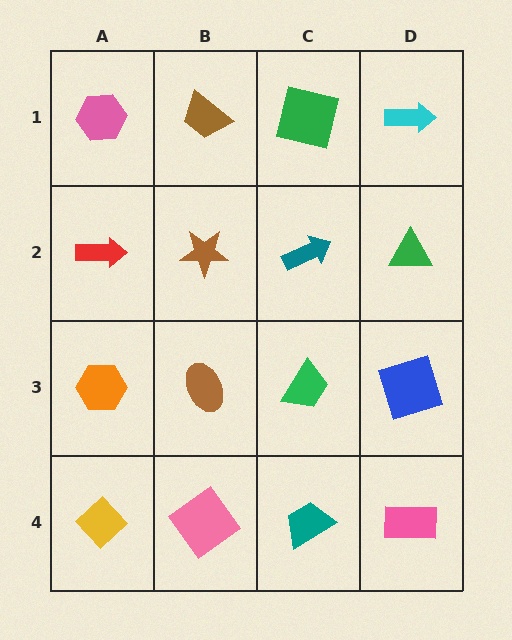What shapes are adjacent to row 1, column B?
A brown star (row 2, column B), a pink hexagon (row 1, column A), a green square (row 1, column C).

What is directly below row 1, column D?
A green triangle.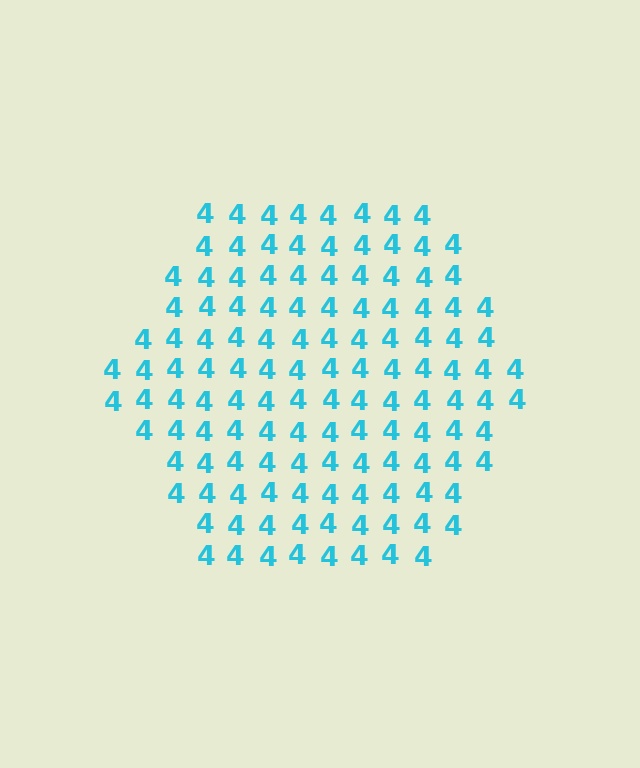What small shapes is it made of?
It is made of small digit 4's.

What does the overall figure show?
The overall figure shows a hexagon.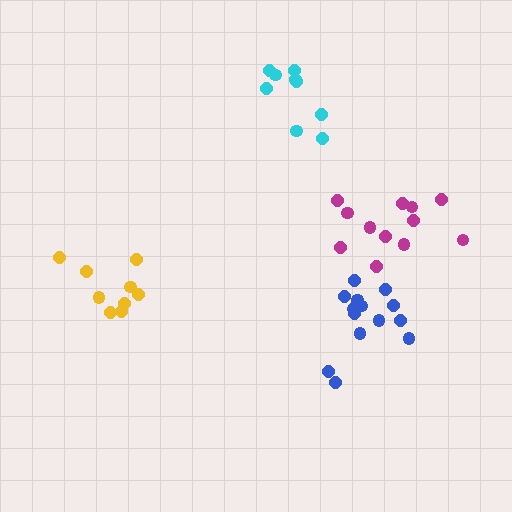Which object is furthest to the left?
The yellow cluster is leftmost.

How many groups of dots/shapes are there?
There are 4 groups.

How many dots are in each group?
Group 1: 9 dots, Group 2: 15 dots, Group 3: 9 dots, Group 4: 12 dots (45 total).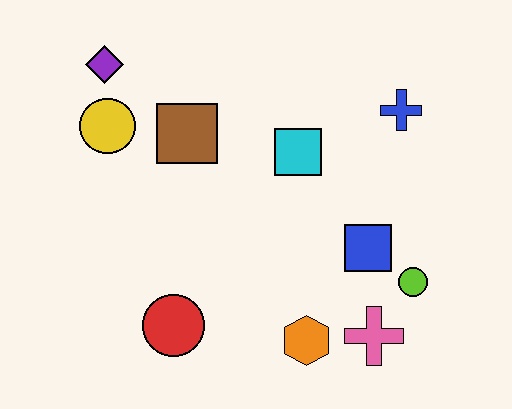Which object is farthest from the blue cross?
The red circle is farthest from the blue cross.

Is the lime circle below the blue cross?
Yes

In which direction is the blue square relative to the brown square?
The blue square is to the right of the brown square.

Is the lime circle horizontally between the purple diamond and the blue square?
No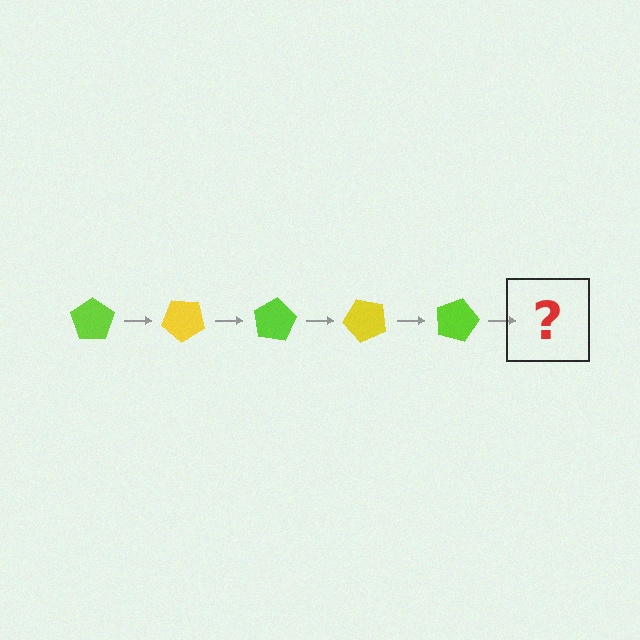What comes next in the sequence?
The next element should be a yellow pentagon, rotated 200 degrees from the start.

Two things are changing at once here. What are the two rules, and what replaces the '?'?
The two rules are that it rotates 40 degrees each step and the color cycles through lime and yellow. The '?' should be a yellow pentagon, rotated 200 degrees from the start.